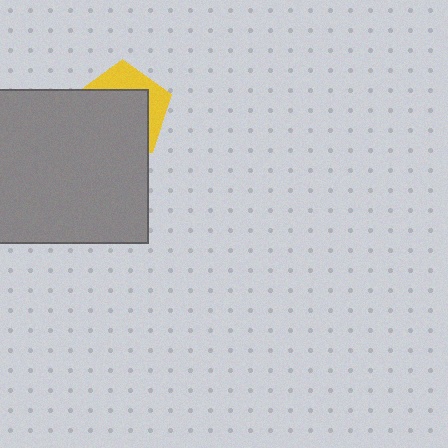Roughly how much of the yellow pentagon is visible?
A small part of it is visible (roughly 33%).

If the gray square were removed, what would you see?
You would see the complete yellow pentagon.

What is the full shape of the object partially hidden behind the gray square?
The partially hidden object is a yellow pentagon.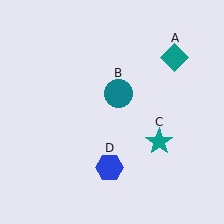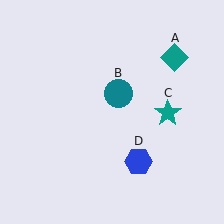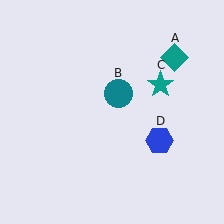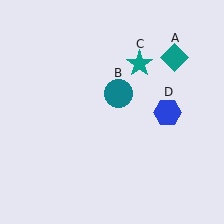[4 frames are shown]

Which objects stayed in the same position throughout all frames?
Teal diamond (object A) and teal circle (object B) remained stationary.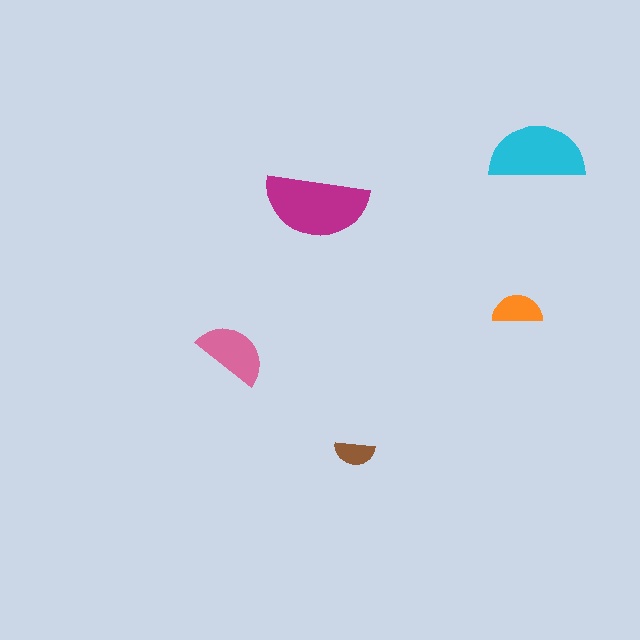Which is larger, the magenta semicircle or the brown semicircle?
The magenta one.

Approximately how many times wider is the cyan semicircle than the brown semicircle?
About 2.5 times wider.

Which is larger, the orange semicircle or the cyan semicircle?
The cyan one.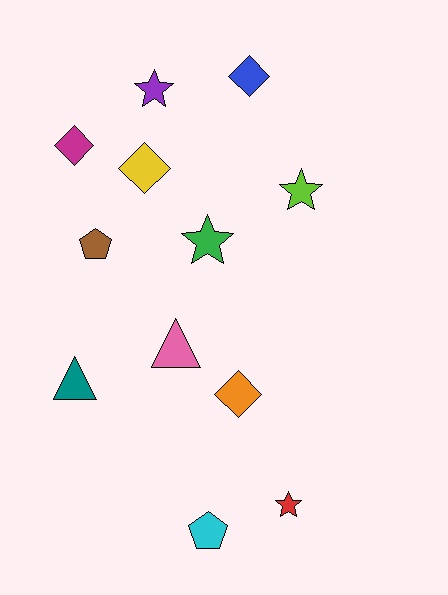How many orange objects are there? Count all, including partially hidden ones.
There is 1 orange object.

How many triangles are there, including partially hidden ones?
There are 2 triangles.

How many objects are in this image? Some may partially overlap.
There are 12 objects.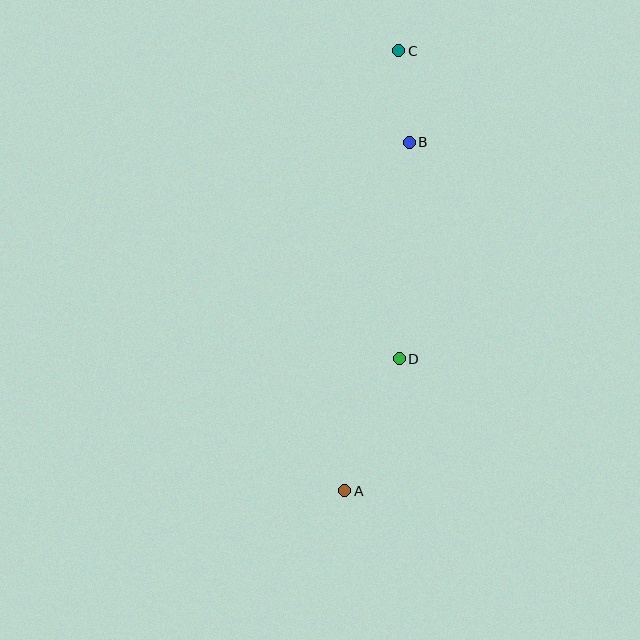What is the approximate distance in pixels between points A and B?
The distance between A and B is approximately 355 pixels.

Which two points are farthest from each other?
Points A and C are farthest from each other.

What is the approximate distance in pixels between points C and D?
The distance between C and D is approximately 308 pixels.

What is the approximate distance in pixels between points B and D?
The distance between B and D is approximately 217 pixels.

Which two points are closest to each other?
Points B and C are closest to each other.